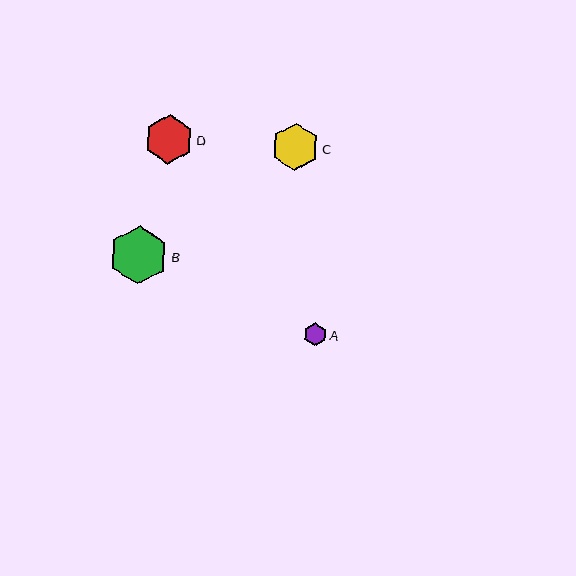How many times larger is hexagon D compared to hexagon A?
Hexagon D is approximately 2.1 times the size of hexagon A.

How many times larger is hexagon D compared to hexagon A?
Hexagon D is approximately 2.1 times the size of hexagon A.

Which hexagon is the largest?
Hexagon B is the largest with a size of approximately 58 pixels.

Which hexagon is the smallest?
Hexagon A is the smallest with a size of approximately 23 pixels.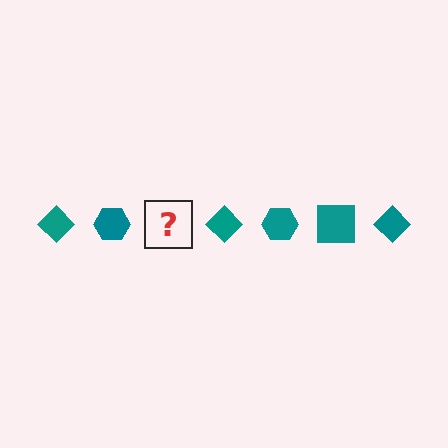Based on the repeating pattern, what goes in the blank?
The blank should be a teal square.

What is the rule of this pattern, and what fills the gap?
The rule is that the pattern cycles through diamond, hexagon, square shapes in teal. The gap should be filled with a teal square.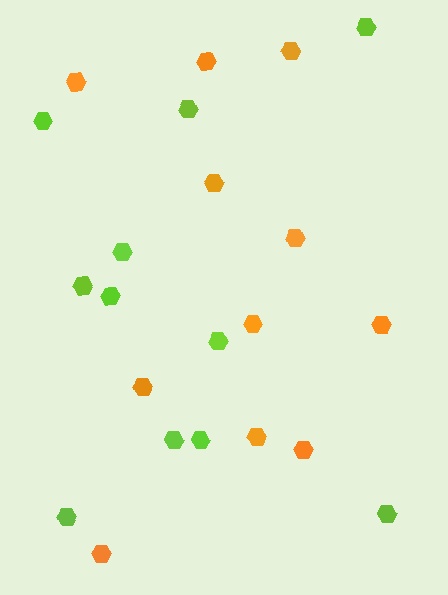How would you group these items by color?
There are 2 groups: one group of orange hexagons (11) and one group of lime hexagons (11).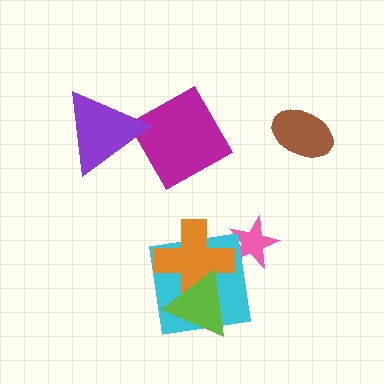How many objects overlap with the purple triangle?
1 object overlaps with the purple triangle.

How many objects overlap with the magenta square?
1 object overlaps with the magenta square.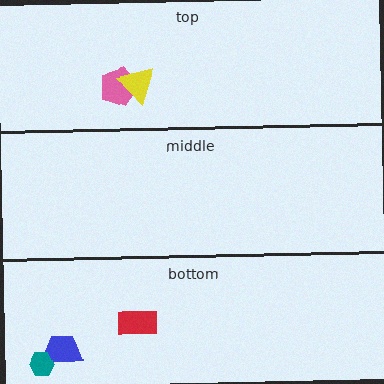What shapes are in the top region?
The pink pentagon, the yellow triangle.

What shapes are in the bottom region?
The blue trapezoid, the red rectangle, the teal hexagon.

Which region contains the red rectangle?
The bottom region.